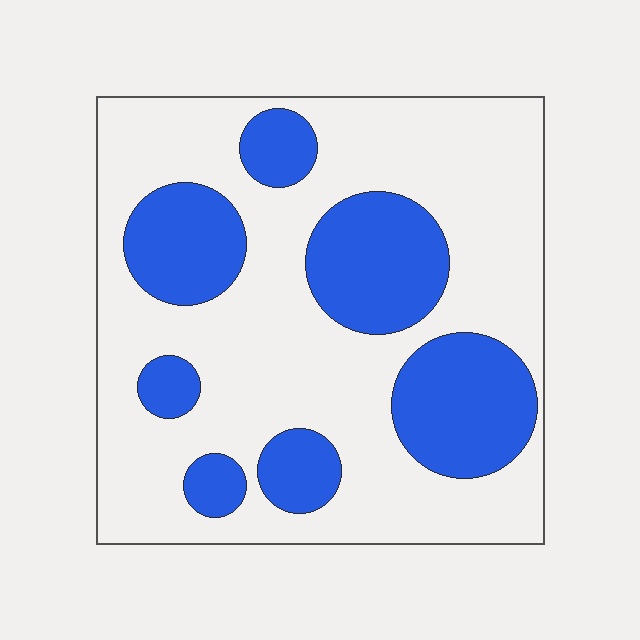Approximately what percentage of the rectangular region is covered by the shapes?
Approximately 30%.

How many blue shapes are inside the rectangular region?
7.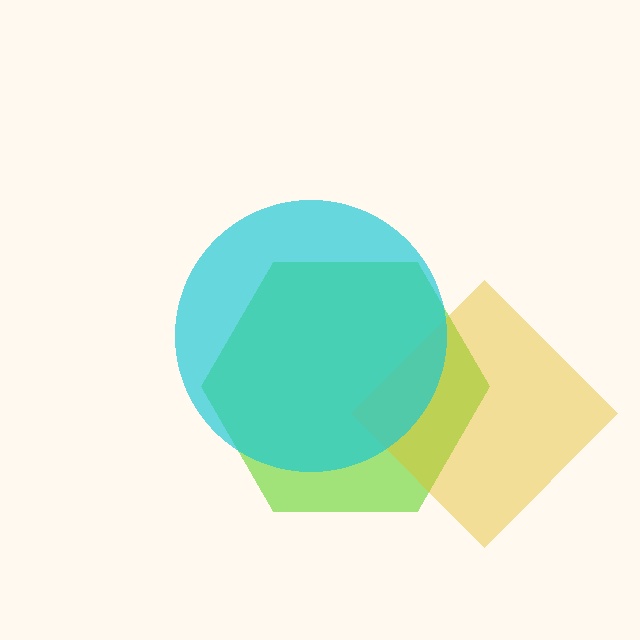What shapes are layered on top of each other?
The layered shapes are: a lime hexagon, a yellow diamond, a cyan circle.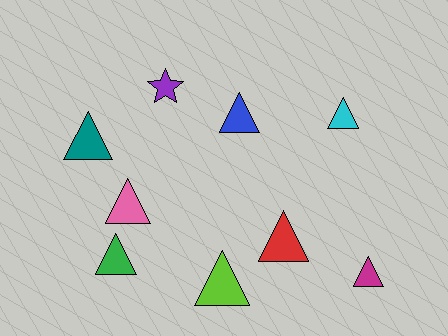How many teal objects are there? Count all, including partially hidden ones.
There is 1 teal object.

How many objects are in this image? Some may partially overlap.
There are 9 objects.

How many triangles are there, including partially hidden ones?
There are 8 triangles.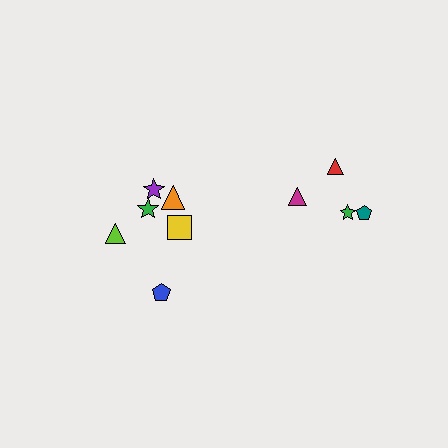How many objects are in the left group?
There are 6 objects.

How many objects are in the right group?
There are 4 objects.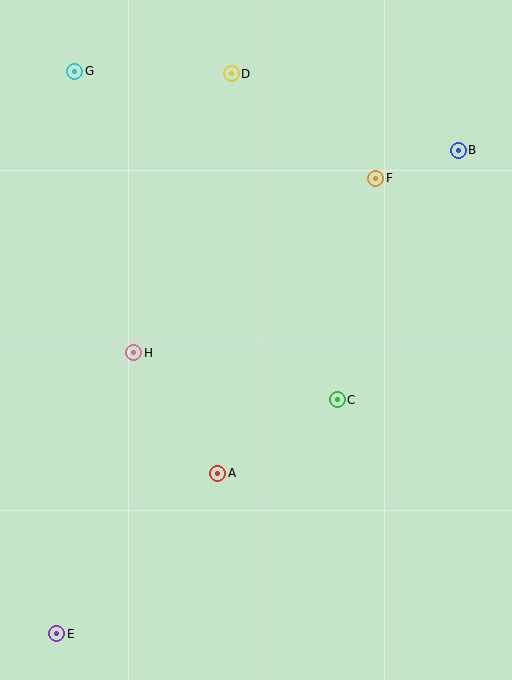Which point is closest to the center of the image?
Point C at (337, 400) is closest to the center.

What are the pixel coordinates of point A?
Point A is at (218, 473).